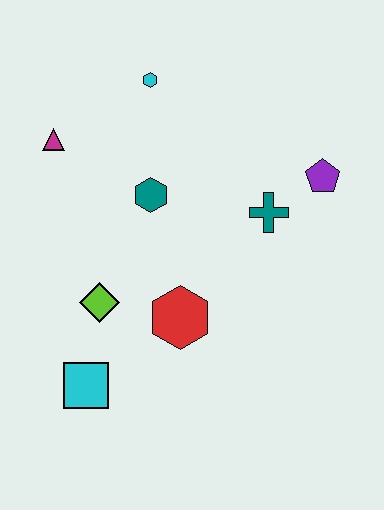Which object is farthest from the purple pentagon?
The cyan square is farthest from the purple pentagon.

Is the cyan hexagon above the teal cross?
Yes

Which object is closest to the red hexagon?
The lime diamond is closest to the red hexagon.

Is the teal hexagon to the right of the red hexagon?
No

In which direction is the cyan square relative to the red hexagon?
The cyan square is to the left of the red hexagon.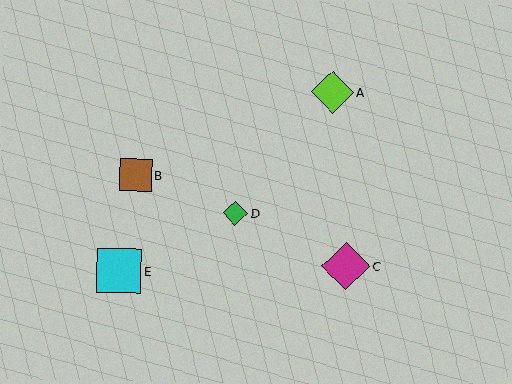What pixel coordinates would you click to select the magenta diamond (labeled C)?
Click at (346, 266) to select the magenta diamond C.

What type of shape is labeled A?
Shape A is a lime diamond.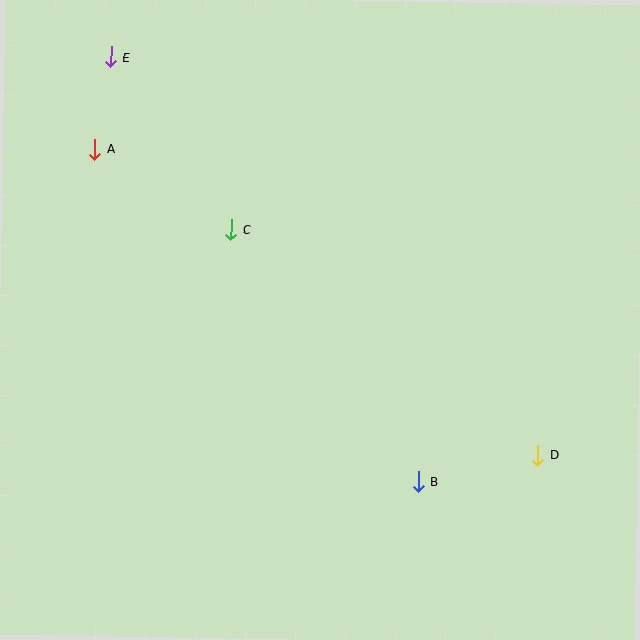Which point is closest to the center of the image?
Point C at (231, 230) is closest to the center.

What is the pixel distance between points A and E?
The distance between A and E is 94 pixels.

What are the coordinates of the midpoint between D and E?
The midpoint between D and E is at (324, 256).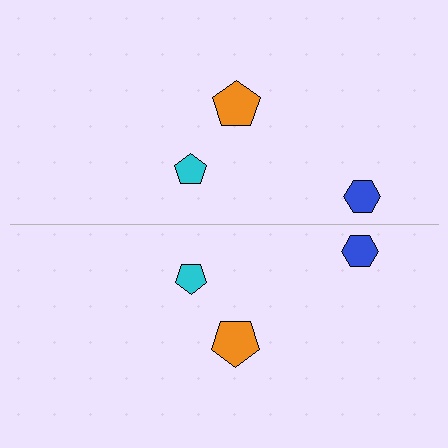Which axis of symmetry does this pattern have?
The pattern has a horizontal axis of symmetry running through the center of the image.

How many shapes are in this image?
There are 6 shapes in this image.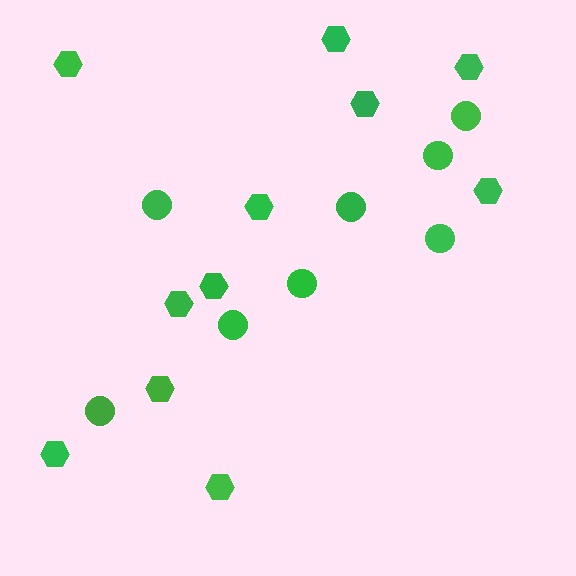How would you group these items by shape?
There are 2 groups: one group of circles (8) and one group of hexagons (11).